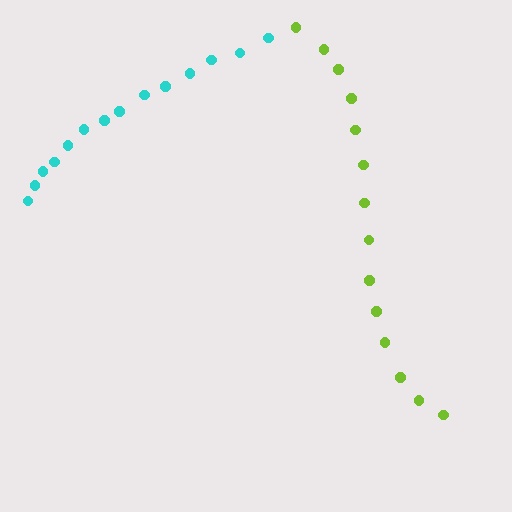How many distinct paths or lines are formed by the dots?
There are 2 distinct paths.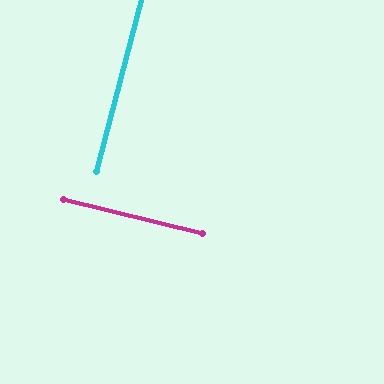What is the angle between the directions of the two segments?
Approximately 89 degrees.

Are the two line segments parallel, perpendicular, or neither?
Perpendicular — they meet at approximately 89°.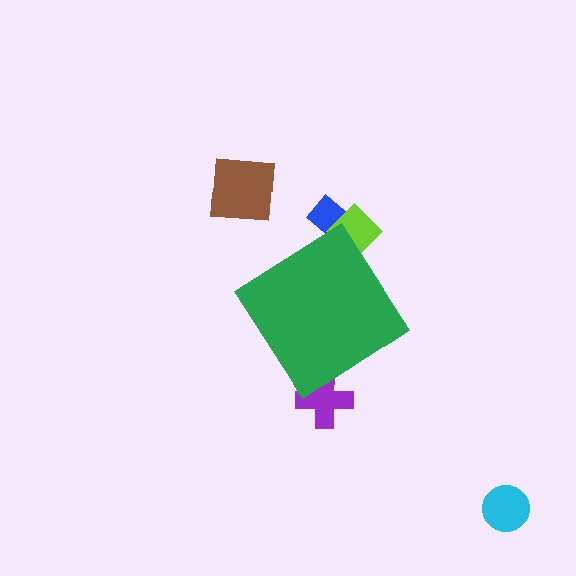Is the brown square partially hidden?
No, the brown square is fully visible.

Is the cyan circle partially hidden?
No, the cyan circle is fully visible.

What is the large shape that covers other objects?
A green diamond.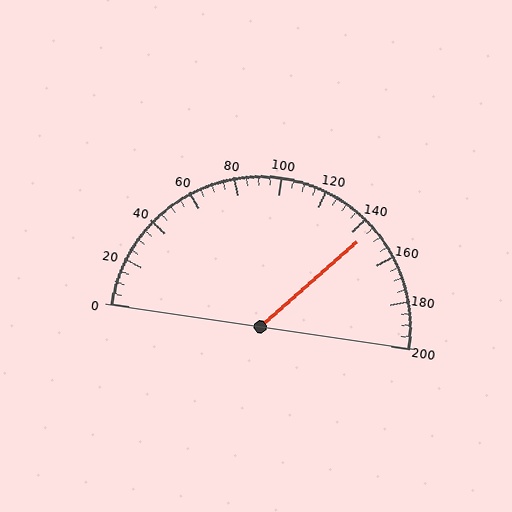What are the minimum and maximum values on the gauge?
The gauge ranges from 0 to 200.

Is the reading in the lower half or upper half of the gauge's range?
The reading is in the upper half of the range (0 to 200).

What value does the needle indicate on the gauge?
The needle indicates approximately 145.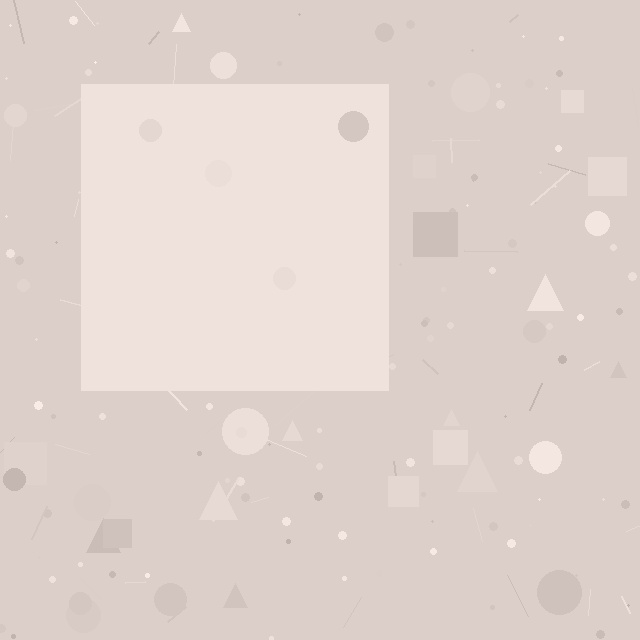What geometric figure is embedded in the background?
A square is embedded in the background.